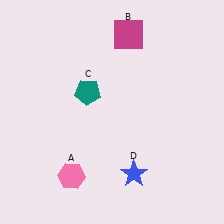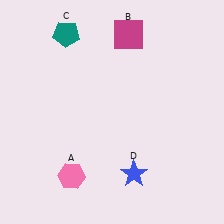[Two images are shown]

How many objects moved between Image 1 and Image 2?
1 object moved between the two images.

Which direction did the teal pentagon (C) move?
The teal pentagon (C) moved up.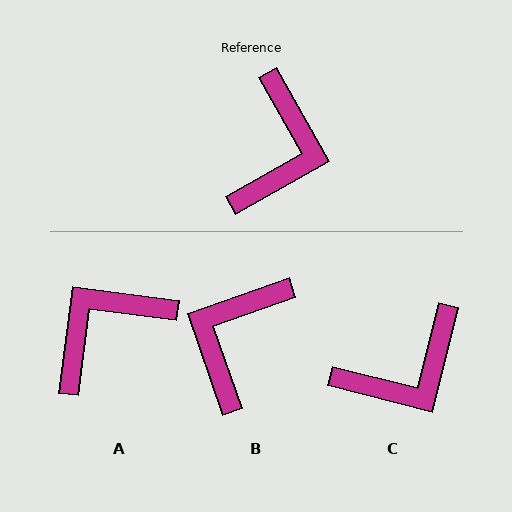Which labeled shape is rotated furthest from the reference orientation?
B, about 170 degrees away.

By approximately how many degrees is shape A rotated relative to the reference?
Approximately 143 degrees counter-clockwise.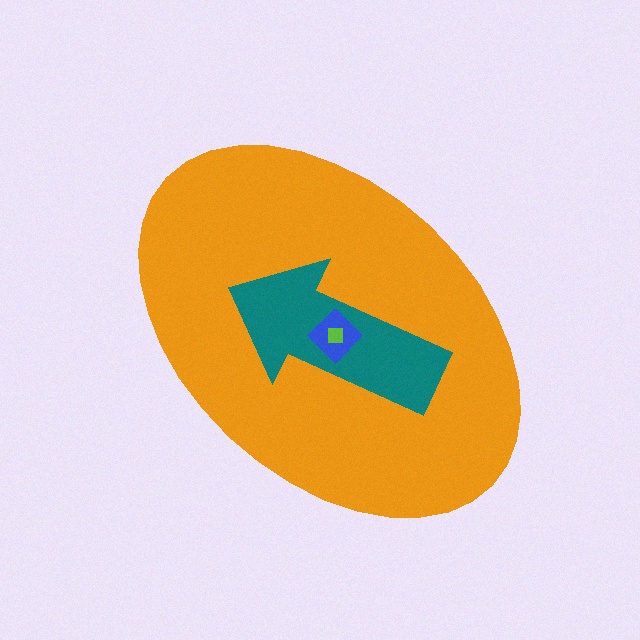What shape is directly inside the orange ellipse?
The teal arrow.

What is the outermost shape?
The orange ellipse.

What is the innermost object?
The lime square.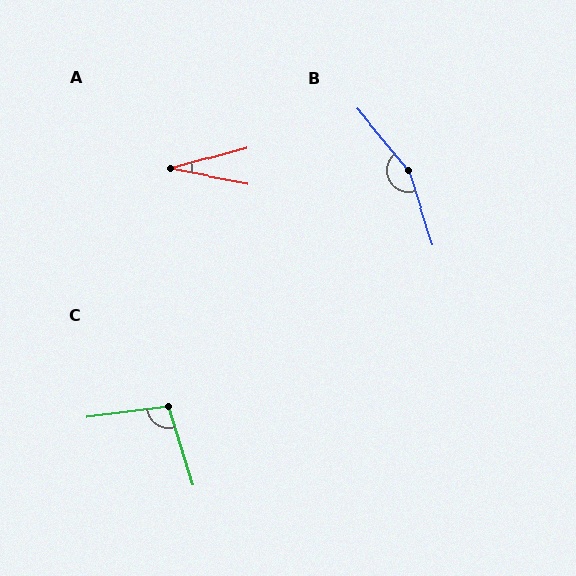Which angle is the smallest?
A, at approximately 27 degrees.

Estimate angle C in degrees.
Approximately 100 degrees.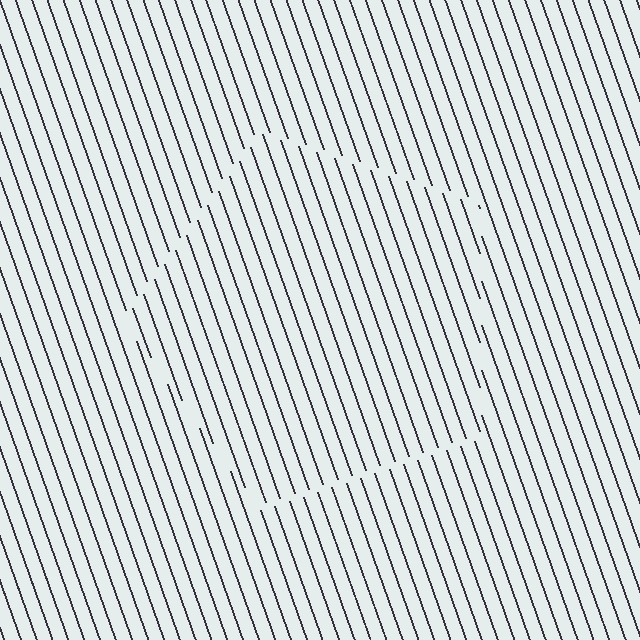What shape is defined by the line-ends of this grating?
An illusory pentagon. The interior of the shape contains the same grating, shifted by half a period — the contour is defined by the phase discontinuity where line-ends from the inner and outer gratings abut.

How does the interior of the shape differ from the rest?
The interior of the shape contains the same grating, shifted by half a period — the contour is defined by the phase discontinuity where line-ends from the inner and outer gratings abut.